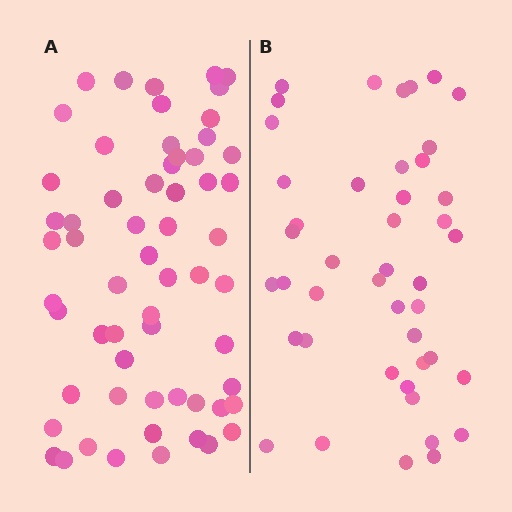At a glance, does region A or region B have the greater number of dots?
Region A (the left region) has more dots.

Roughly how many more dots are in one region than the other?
Region A has approximately 15 more dots than region B.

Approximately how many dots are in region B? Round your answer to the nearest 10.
About 40 dots. (The exact count is 44, which rounds to 40.)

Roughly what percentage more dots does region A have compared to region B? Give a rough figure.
About 35% more.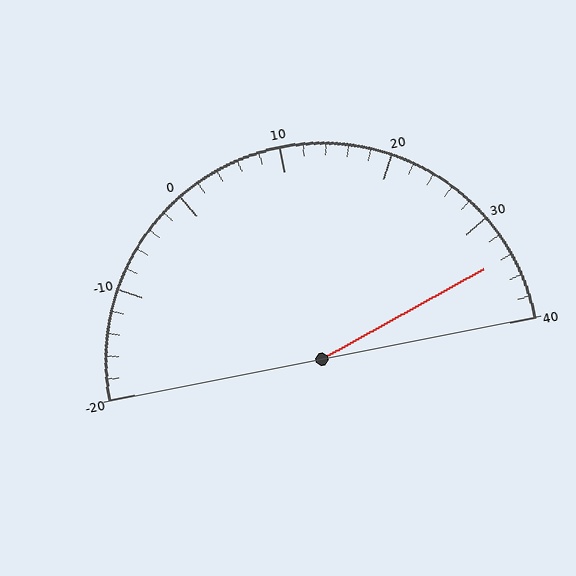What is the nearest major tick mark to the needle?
The nearest major tick mark is 30.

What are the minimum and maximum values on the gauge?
The gauge ranges from -20 to 40.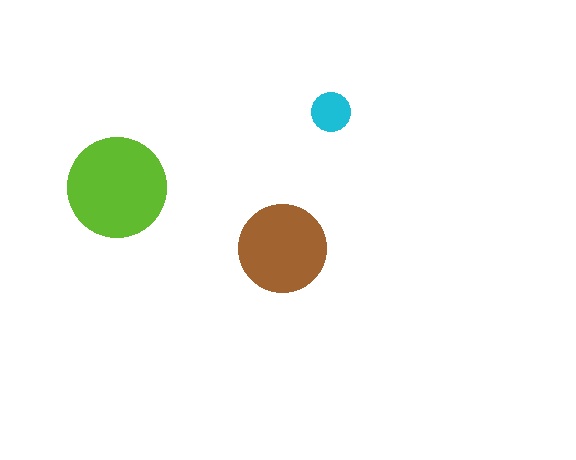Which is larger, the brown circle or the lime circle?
The lime one.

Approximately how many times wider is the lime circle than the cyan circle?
About 2.5 times wider.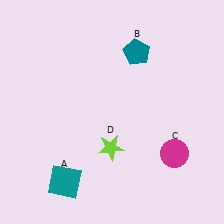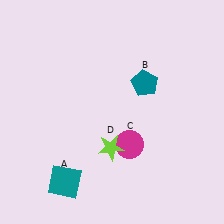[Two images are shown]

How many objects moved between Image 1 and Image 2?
2 objects moved between the two images.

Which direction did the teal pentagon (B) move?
The teal pentagon (B) moved down.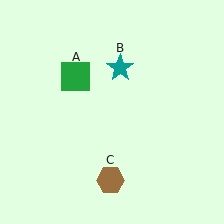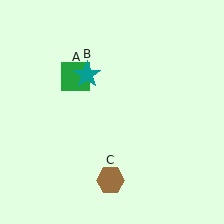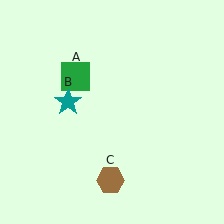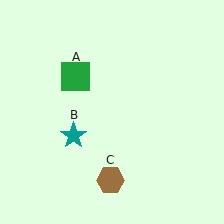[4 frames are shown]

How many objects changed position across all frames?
1 object changed position: teal star (object B).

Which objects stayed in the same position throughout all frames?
Green square (object A) and brown hexagon (object C) remained stationary.